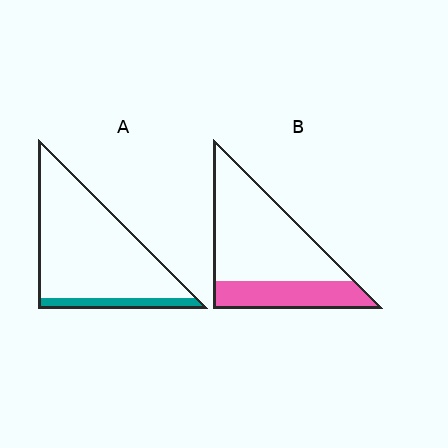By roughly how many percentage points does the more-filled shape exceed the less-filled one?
By roughly 20 percentage points (B over A).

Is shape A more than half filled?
No.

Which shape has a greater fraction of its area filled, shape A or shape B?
Shape B.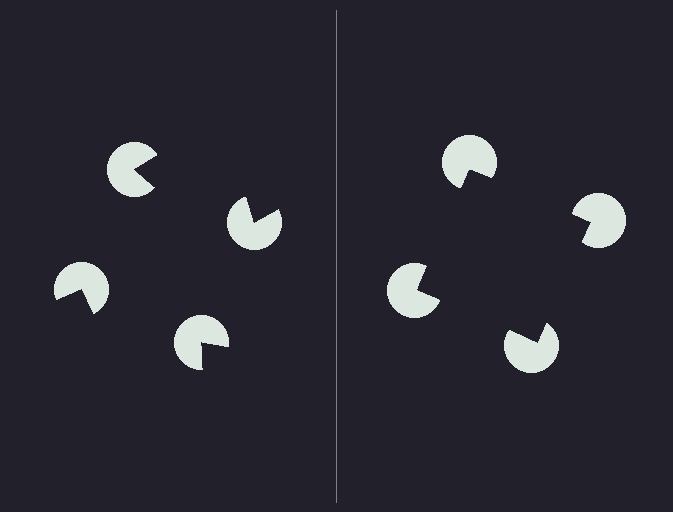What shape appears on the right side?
An illusory square.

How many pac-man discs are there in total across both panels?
8 — 4 on each side.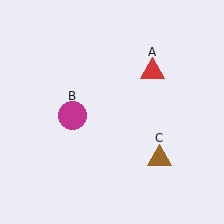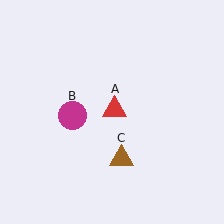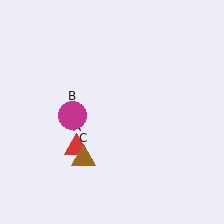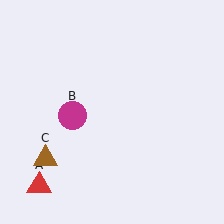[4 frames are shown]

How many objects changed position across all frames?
2 objects changed position: red triangle (object A), brown triangle (object C).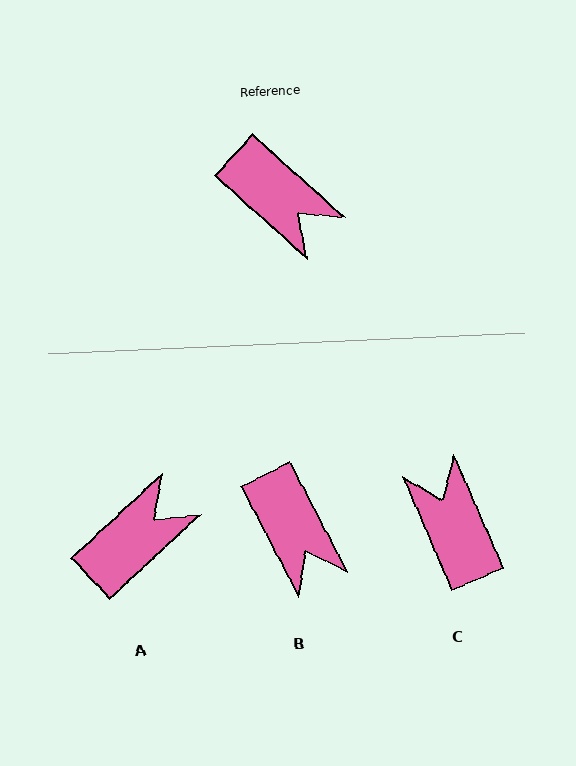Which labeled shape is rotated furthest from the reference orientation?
C, about 156 degrees away.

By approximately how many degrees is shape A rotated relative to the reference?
Approximately 85 degrees counter-clockwise.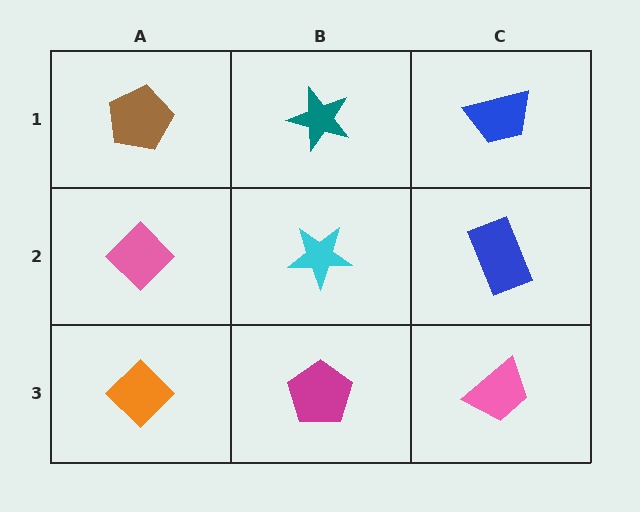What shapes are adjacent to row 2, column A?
A brown pentagon (row 1, column A), an orange diamond (row 3, column A), a cyan star (row 2, column B).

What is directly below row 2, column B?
A magenta pentagon.